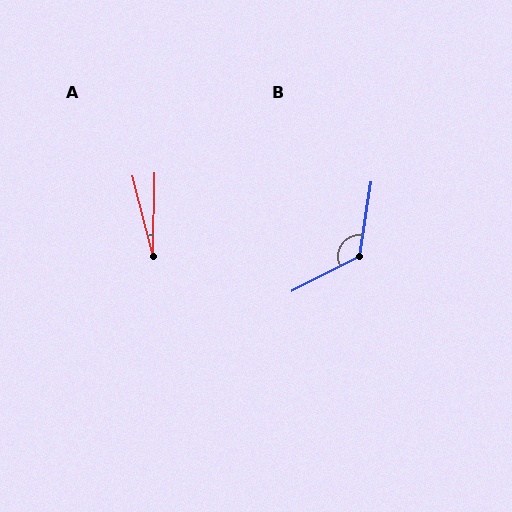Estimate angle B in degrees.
Approximately 126 degrees.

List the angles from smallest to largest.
A (16°), B (126°).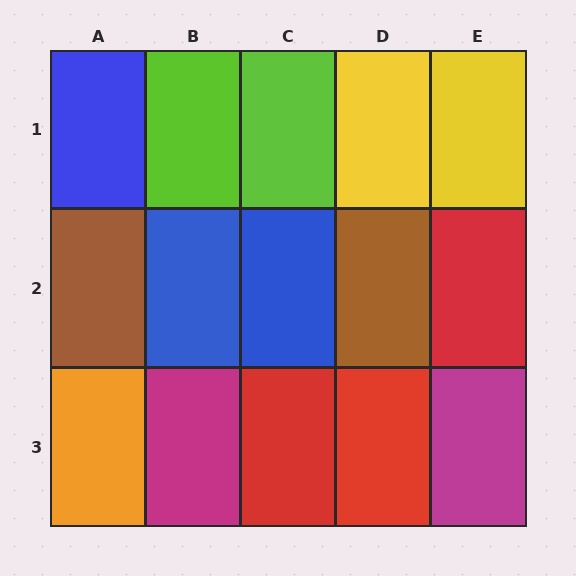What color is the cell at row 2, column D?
Brown.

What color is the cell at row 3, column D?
Red.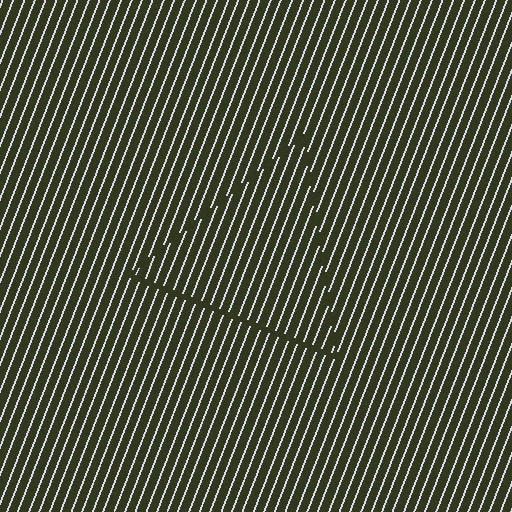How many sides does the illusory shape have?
3 sides — the line-ends trace a triangle.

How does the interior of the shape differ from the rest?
The interior of the shape contains the same grating, shifted by half a period — the contour is defined by the phase discontinuity where line-ends from the inner and outer gratings abut.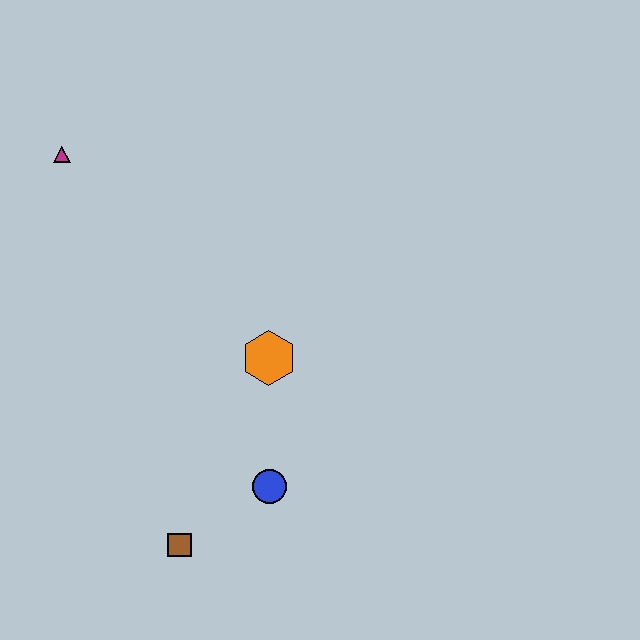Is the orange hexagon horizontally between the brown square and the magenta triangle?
No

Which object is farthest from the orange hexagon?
The magenta triangle is farthest from the orange hexagon.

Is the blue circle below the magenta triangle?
Yes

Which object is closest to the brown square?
The blue circle is closest to the brown square.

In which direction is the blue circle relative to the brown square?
The blue circle is to the right of the brown square.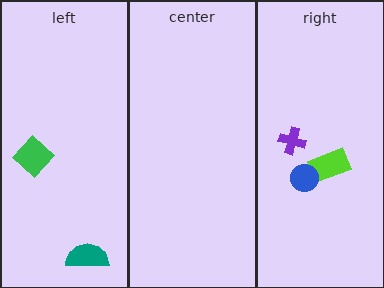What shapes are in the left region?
The green diamond, the teal semicircle.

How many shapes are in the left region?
2.